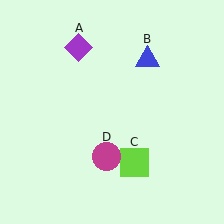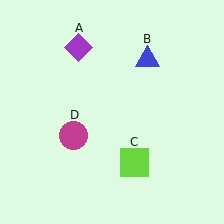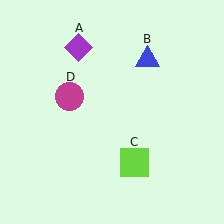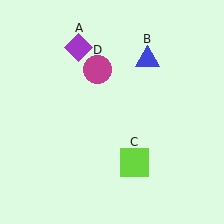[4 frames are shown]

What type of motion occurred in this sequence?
The magenta circle (object D) rotated clockwise around the center of the scene.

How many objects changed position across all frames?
1 object changed position: magenta circle (object D).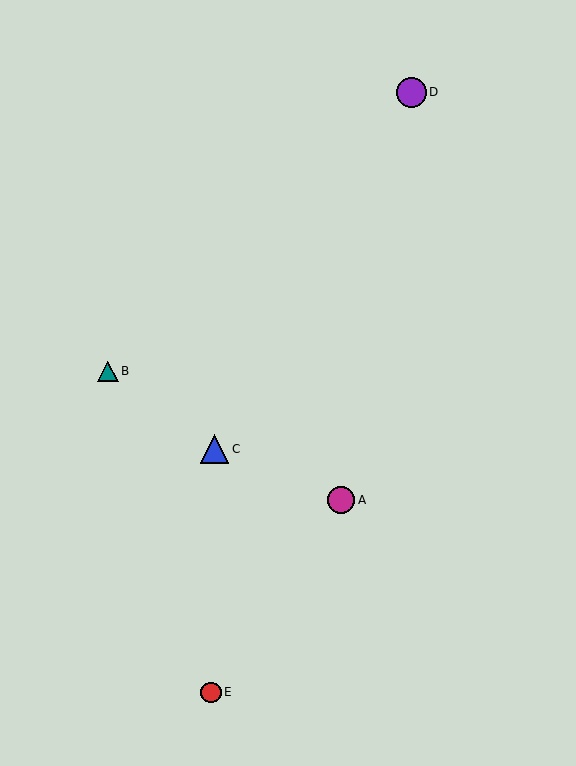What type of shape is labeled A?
Shape A is a magenta circle.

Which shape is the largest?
The purple circle (labeled D) is the largest.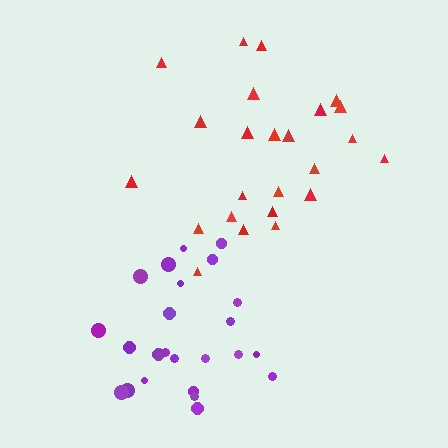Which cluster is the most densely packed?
Purple.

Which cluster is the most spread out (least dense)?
Red.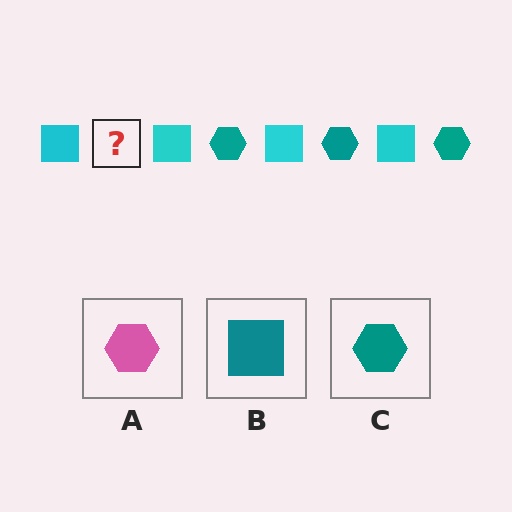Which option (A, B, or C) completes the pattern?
C.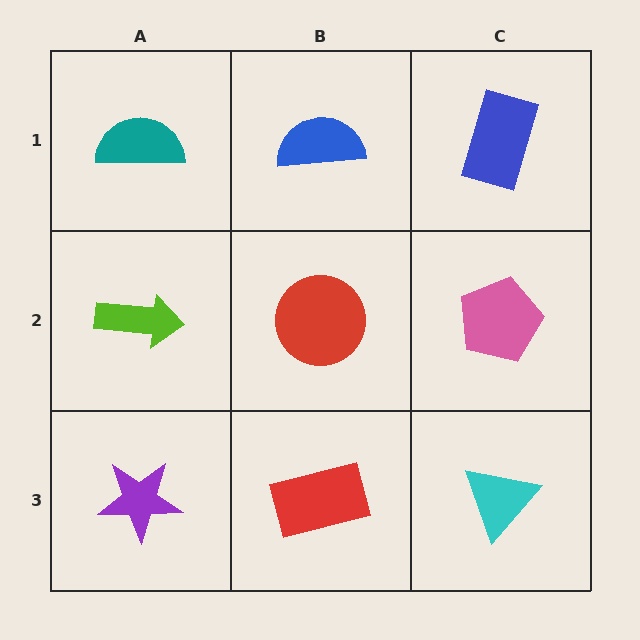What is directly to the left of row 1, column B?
A teal semicircle.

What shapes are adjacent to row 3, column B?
A red circle (row 2, column B), a purple star (row 3, column A), a cyan triangle (row 3, column C).